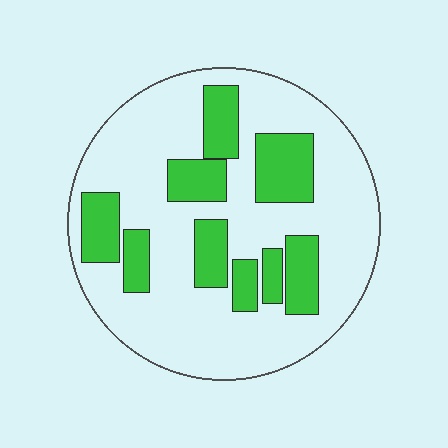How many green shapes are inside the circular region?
9.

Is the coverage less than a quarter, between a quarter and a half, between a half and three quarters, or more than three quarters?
Between a quarter and a half.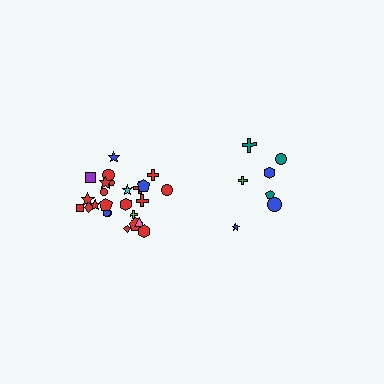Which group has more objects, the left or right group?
The left group.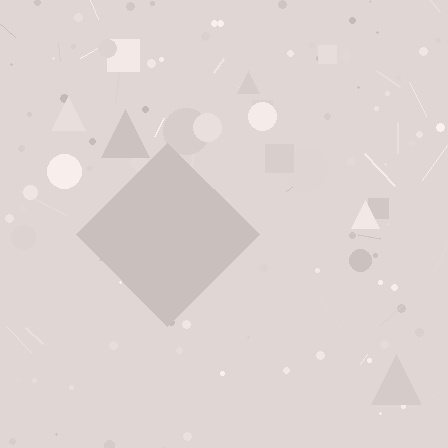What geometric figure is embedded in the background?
A diamond is embedded in the background.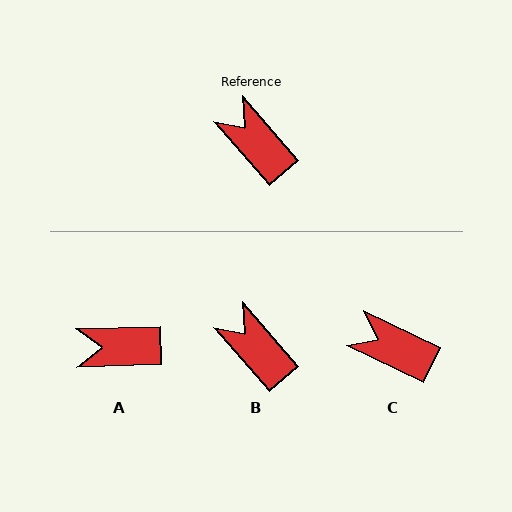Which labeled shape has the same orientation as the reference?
B.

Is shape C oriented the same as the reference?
No, it is off by about 23 degrees.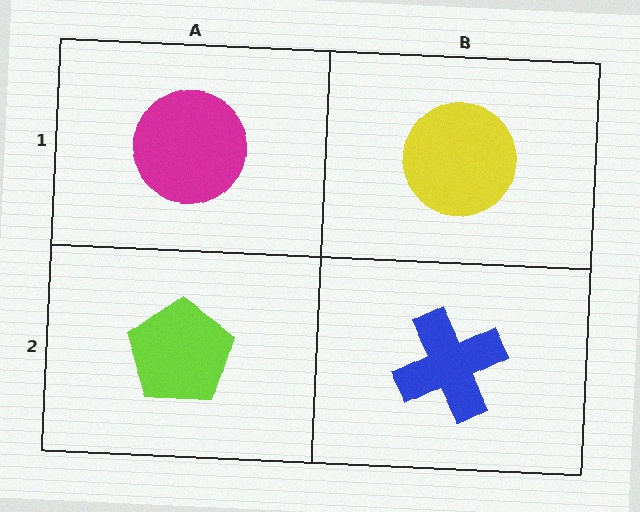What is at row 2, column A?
A lime pentagon.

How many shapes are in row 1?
2 shapes.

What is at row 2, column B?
A blue cross.